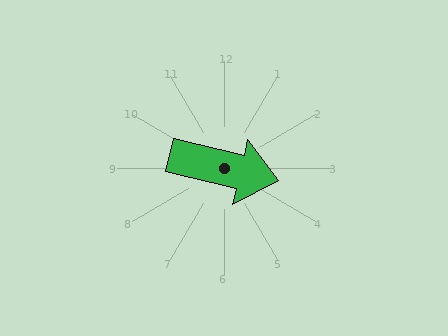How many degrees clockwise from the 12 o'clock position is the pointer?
Approximately 103 degrees.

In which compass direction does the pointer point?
East.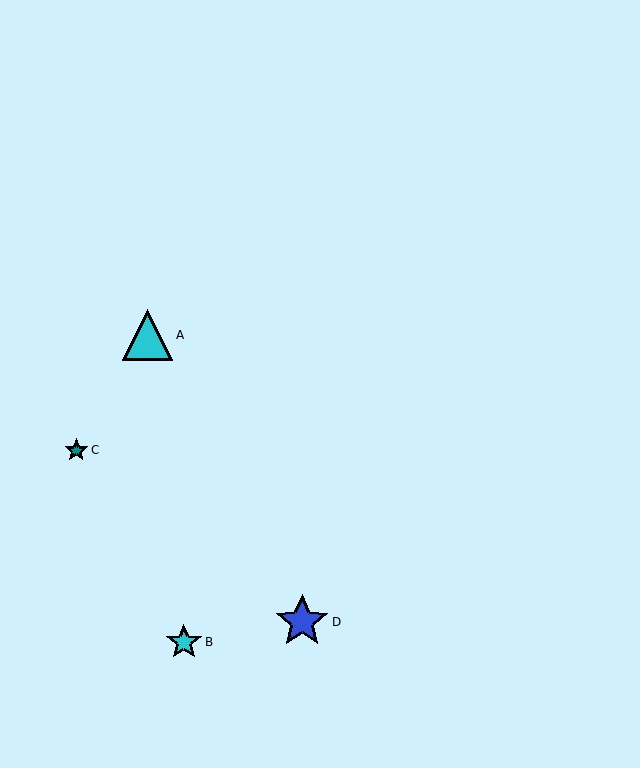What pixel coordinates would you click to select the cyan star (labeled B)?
Click at (184, 642) to select the cyan star B.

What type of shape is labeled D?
Shape D is a blue star.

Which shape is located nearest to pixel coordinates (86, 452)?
The teal star (labeled C) at (76, 450) is nearest to that location.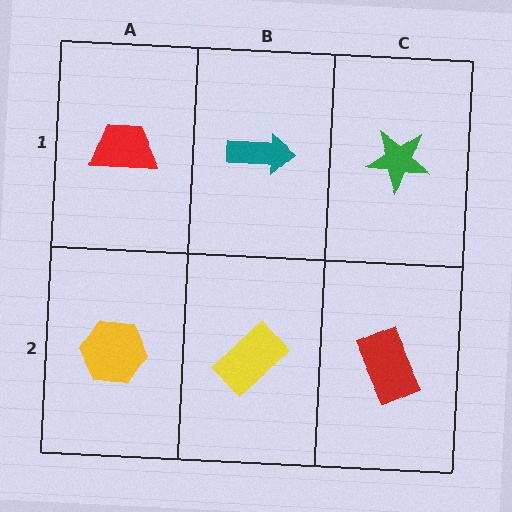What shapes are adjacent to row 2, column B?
A teal arrow (row 1, column B), a yellow hexagon (row 2, column A), a red rectangle (row 2, column C).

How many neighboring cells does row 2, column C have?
2.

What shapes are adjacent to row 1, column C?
A red rectangle (row 2, column C), a teal arrow (row 1, column B).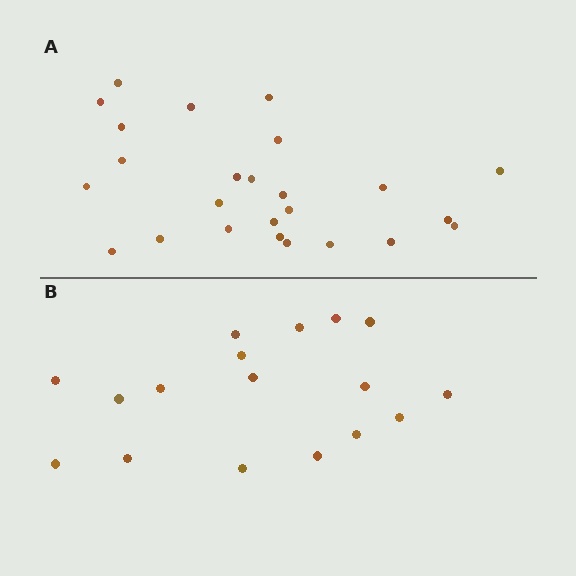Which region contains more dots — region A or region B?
Region A (the top region) has more dots.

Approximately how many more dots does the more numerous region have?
Region A has roughly 8 or so more dots than region B.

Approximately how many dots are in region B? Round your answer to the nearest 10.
About 20 dots. (The exact count is 17, which rounds to 20.)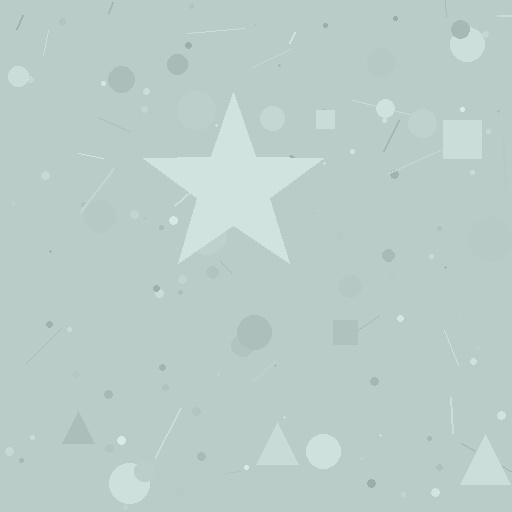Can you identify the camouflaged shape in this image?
The camouflaged shape is a star.